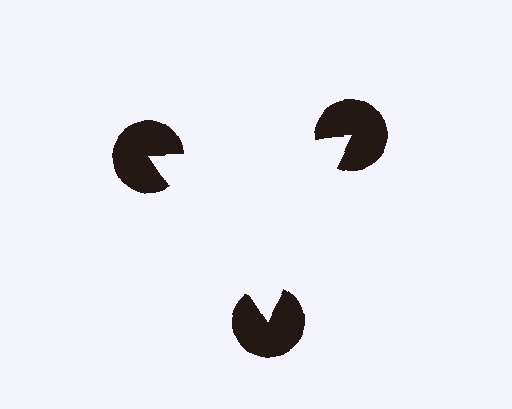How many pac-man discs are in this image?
There are 3 — one at each vertex of the illusory triangle.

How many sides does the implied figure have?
3 sides.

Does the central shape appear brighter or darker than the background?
It typically appears slightly brighter than the background, even though no actual brightness change is drawn.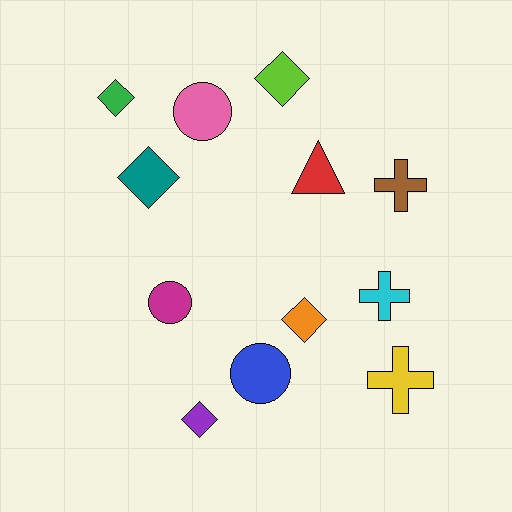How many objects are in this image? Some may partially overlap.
There are 12 objects.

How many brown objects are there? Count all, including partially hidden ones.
There is 1 brown object.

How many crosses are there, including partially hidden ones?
There are 3 crosses.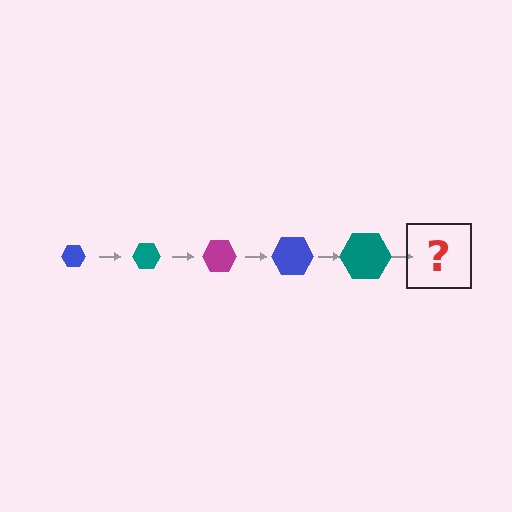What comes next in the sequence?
The next element should be a magenta hexagon, larger than the previous one.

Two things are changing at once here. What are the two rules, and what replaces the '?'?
The two rules are that the hexagon grows larger each step and the color cycles through blue, teal, and magenta. The '?' should be a magenta hexagon, larger than the previous one.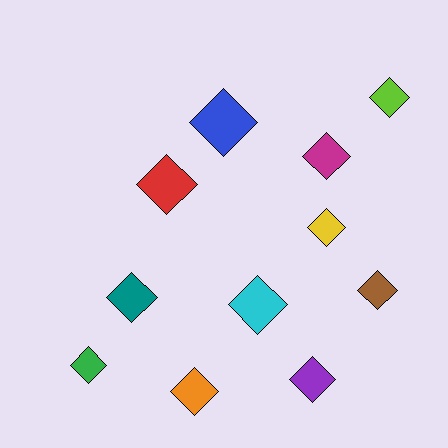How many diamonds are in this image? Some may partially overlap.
There are 11 diamonds.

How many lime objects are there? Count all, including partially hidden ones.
There is 1 lime object.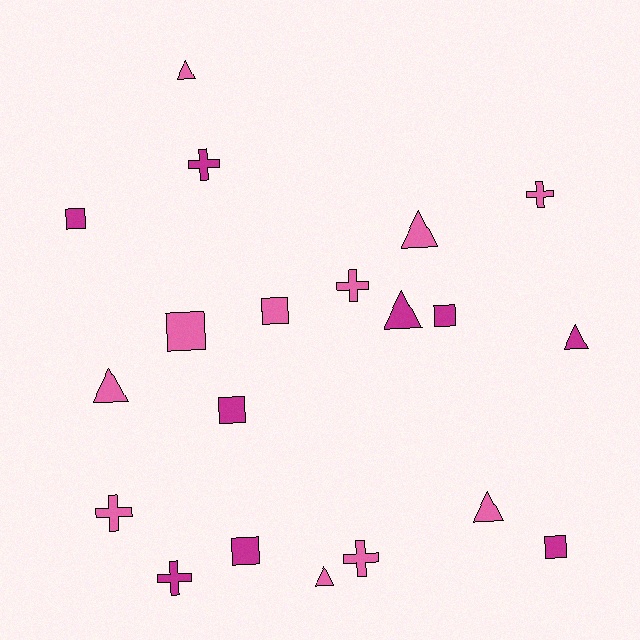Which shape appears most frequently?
Triangle, with 7 objects.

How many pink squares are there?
There are 2 pink squares.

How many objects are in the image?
There are 20 objects.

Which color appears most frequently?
Pink, with 11 objects.